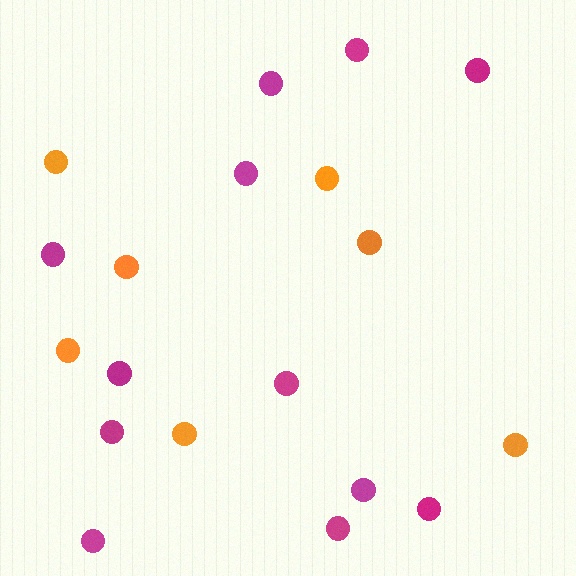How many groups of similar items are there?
There are 2 groups: one group of magenta circles (12) and one group of orange circles (7).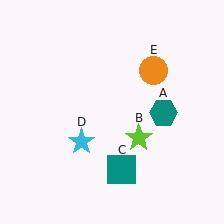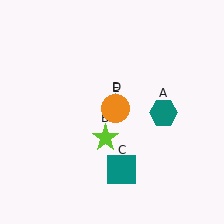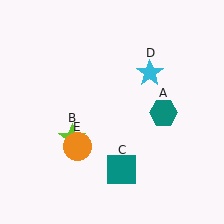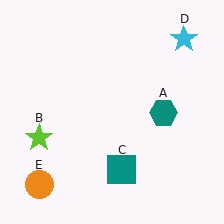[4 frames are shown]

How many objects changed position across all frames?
3 objects changed position: lime star (object B), cyan star (object D), orange circle (object E).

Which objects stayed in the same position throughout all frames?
Teal hexagon (object A) and teal square (object C) remained stationary.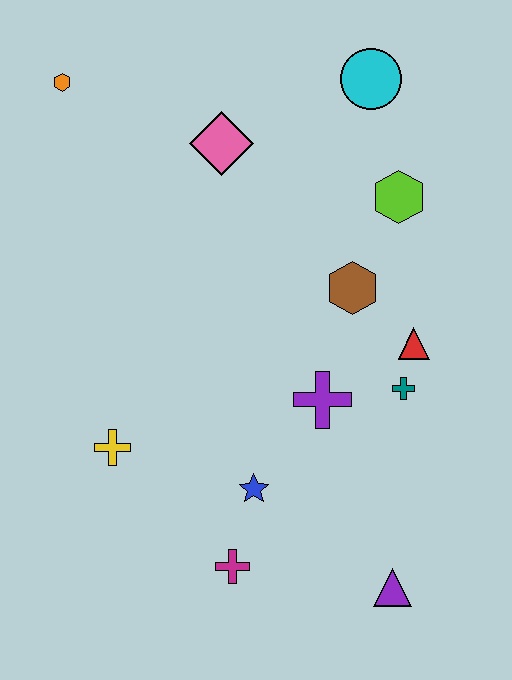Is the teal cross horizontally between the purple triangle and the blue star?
No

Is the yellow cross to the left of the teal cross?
Yes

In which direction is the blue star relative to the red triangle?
The blue star is to the left of the red triangle.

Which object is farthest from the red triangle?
The orange hexagon is farthest from the red triangle.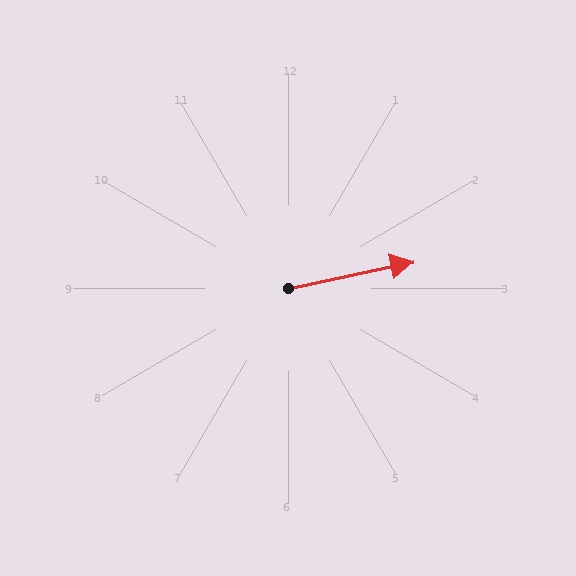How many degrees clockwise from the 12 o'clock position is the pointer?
Approximately 78 degrees.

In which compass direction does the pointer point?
East.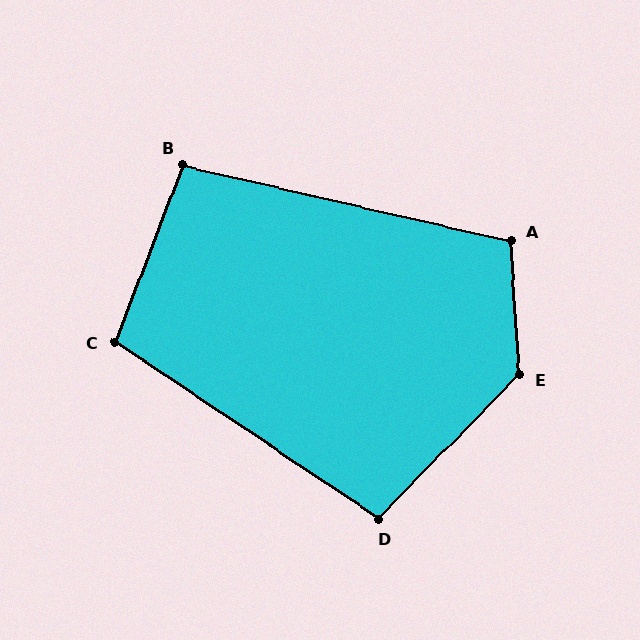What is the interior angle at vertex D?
Approximately 101 degrees (obtuse).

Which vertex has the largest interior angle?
E, at approximately 132 degrees.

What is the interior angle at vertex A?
Approximately 106 degrees (obtuse).